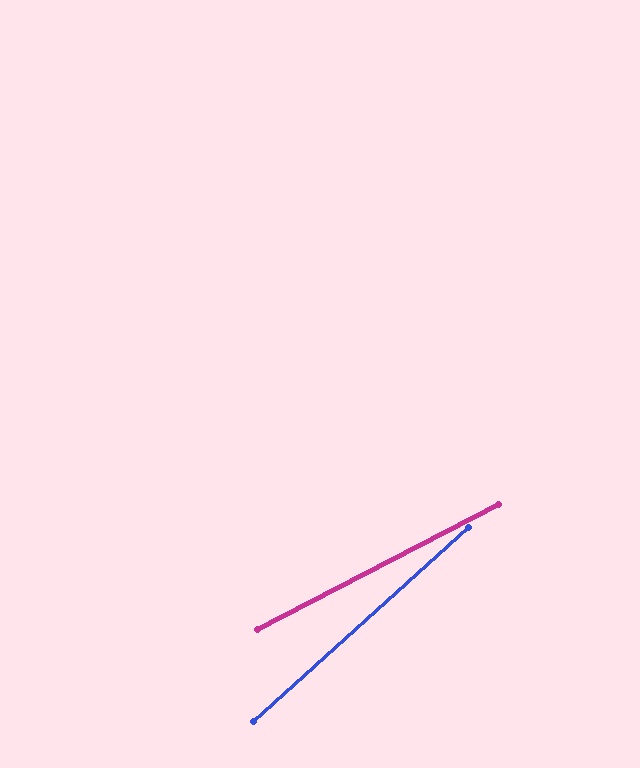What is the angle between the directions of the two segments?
Approximately 14 degrees.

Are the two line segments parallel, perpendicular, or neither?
Neither parallel nor perpendicular — they differ by about 14°.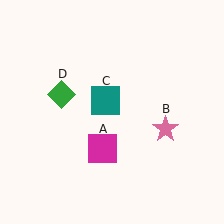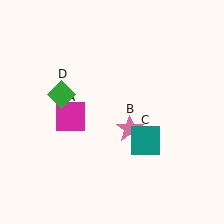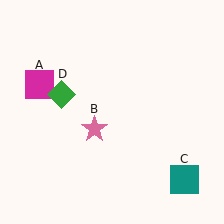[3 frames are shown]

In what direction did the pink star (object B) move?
The pink star (object B) moved left.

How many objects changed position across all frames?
3 objects changed position: magenta square (object A), pink star (object B), teal square (object C).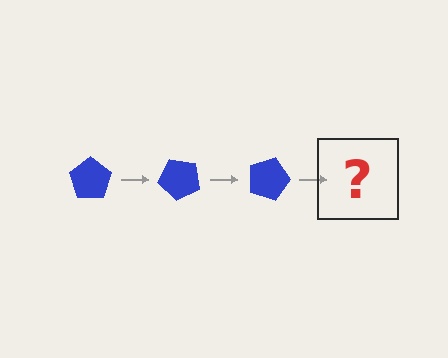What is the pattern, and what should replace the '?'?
The pattern is that the pentagon rotates 45 degrees each step. The '?' should be a blue pentagon rotated 135 degrees.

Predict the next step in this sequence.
The next step is a blue pentagon rotated 135 degrees.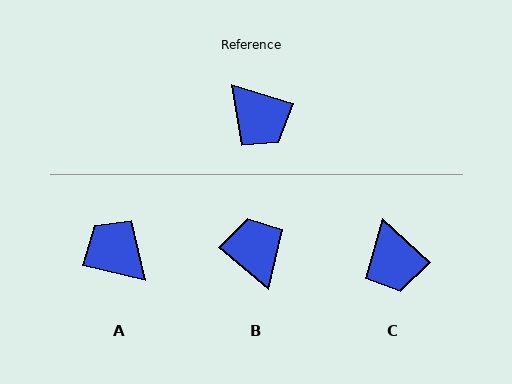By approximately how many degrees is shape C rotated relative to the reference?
Approximately 25 degrees clockwise.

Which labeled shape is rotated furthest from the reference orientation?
A, about 176 degrees away.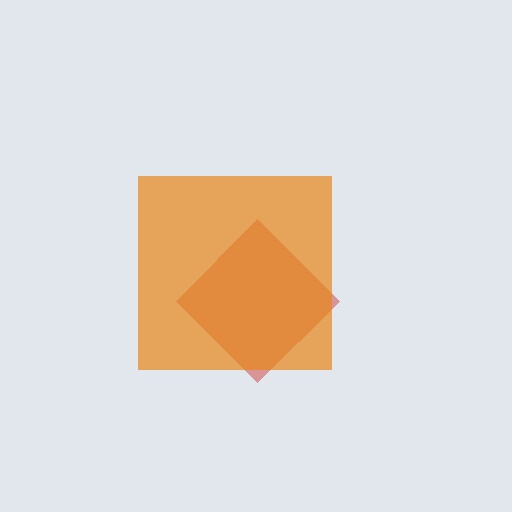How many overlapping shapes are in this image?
There are 2 overlapping shapes in the image.